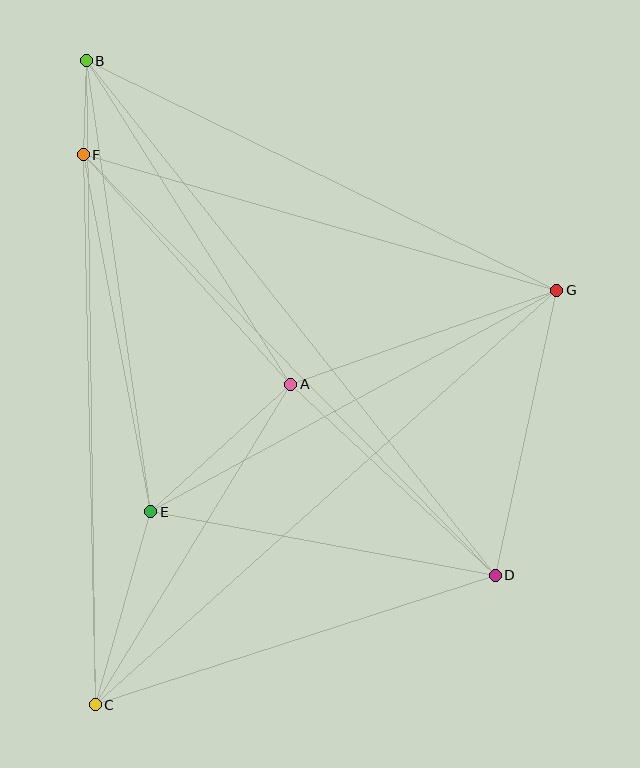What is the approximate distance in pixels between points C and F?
The distance between C and F is approximately 550 pixels.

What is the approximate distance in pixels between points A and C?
The distance between A and C is approximately 375 pixels.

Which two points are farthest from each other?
Points B and D are farthest from each other.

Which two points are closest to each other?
Points B and F are closest to each other.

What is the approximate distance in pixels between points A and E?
The distance between A and E is approximately 190 pixels.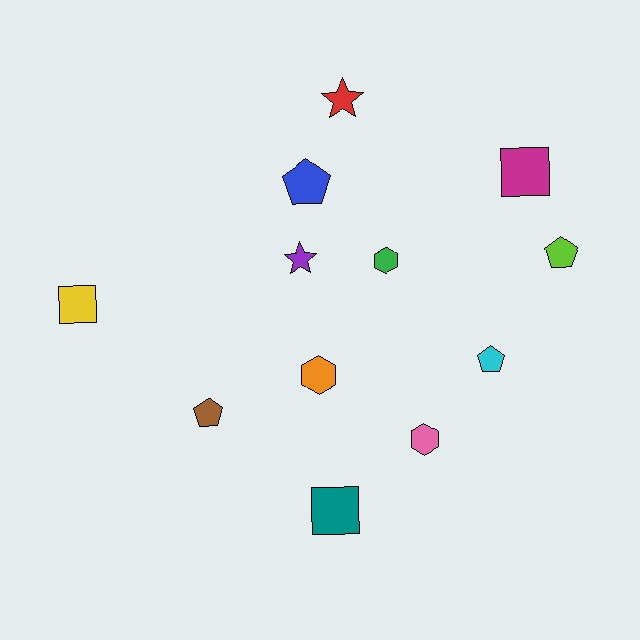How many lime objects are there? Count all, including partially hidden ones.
There is 1 lime object.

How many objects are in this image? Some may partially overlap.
There are 12 objects.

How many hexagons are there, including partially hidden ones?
There are 3 hexagons.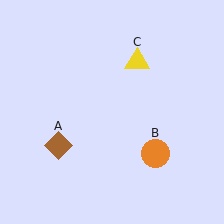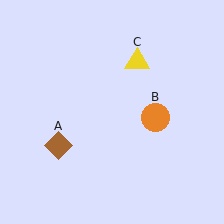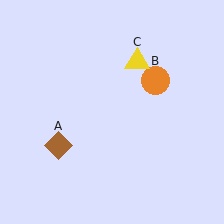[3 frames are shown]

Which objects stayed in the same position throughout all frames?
Brown diamond (object A) and yellow triangle (object C) remained stationary.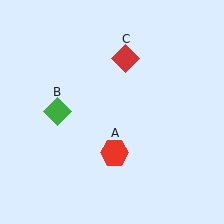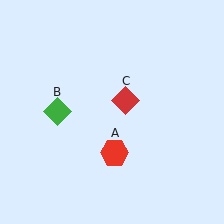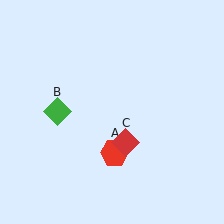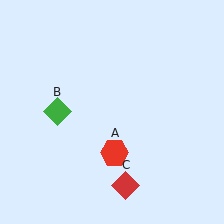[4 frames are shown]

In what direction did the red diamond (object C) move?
The red diamond (object C) moved down.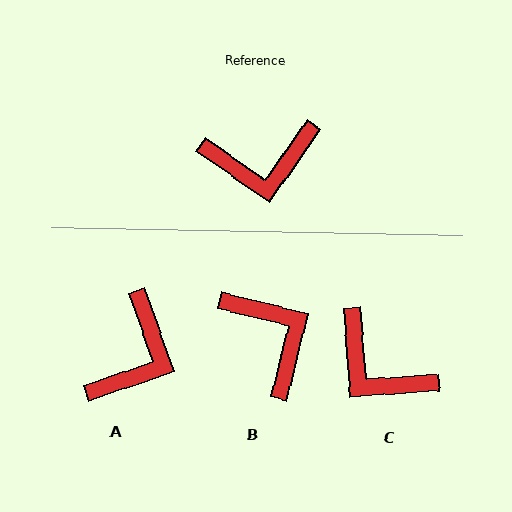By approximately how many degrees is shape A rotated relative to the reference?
Approximately 54 degrees counter-clockwise.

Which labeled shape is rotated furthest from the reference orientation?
B, about 111 degrees away.